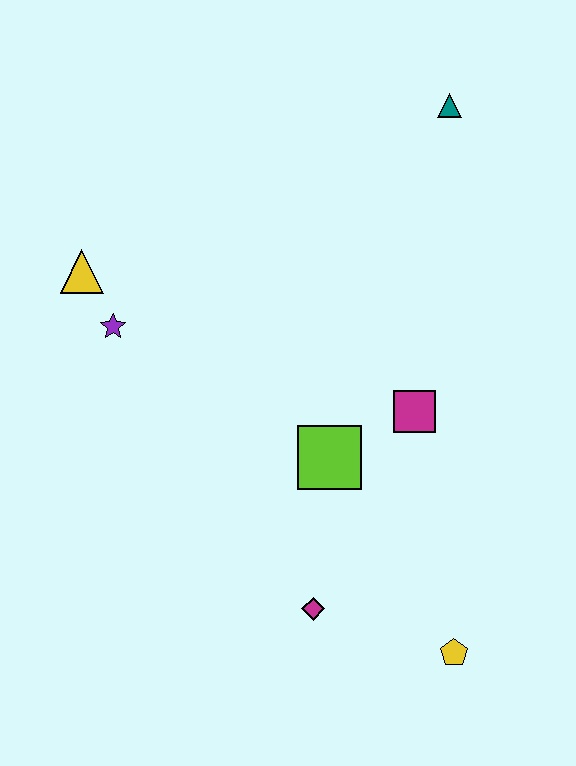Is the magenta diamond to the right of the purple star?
Yes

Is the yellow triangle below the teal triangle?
Yes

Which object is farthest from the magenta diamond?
The teal triangle is farthest from the magenta diamond.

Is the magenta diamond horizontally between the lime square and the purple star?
Yes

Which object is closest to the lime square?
The magenta square is closest to the lime square.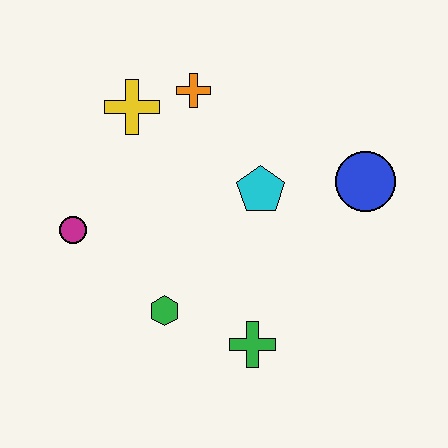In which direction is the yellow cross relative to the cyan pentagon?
The yellow cross is to the left of the cyan pentagon.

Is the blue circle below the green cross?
No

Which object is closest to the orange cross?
The yellow cross is closest to the orange cross.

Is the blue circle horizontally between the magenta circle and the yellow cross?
No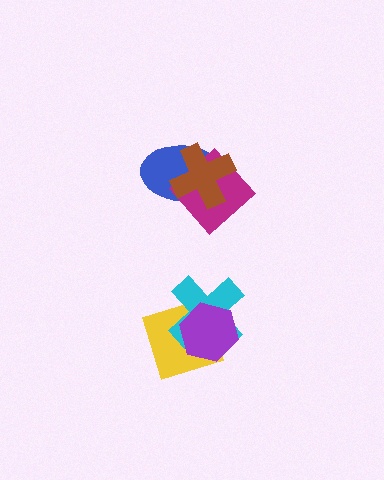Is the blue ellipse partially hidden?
Yes, it is partially covered by another shape.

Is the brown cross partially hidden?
No, no other shape covers it.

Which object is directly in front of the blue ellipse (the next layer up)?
The magenta diamond is directly in front of the blue ellipse.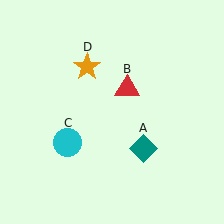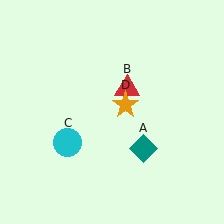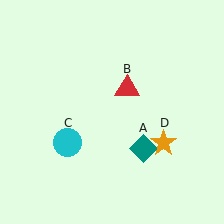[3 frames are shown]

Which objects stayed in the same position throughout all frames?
Teal diamond (object A) and red triangle (object B) and cyan circle (object C) remained stationary.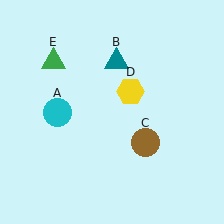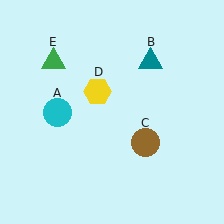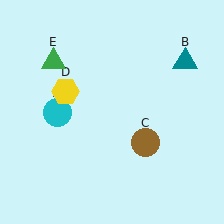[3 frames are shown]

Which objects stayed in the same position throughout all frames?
Cyan circle (object A) and brown circle (object C) and green triangle (object E) remained stationary.